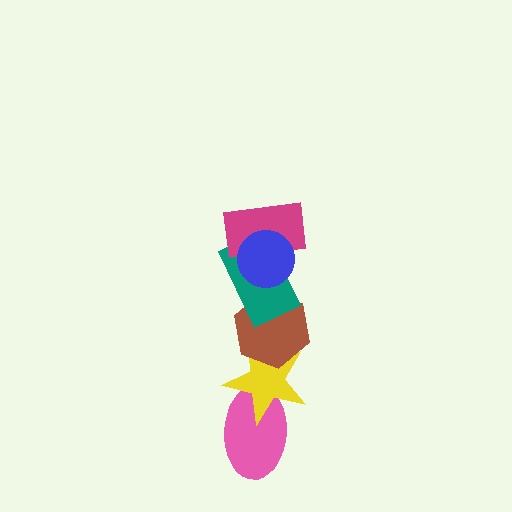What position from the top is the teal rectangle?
The teal rectangle is 3rd from the top.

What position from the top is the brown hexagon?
The brown hexagon is 4th from the top.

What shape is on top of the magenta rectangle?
The blue circle is on top of the magenta rectangle.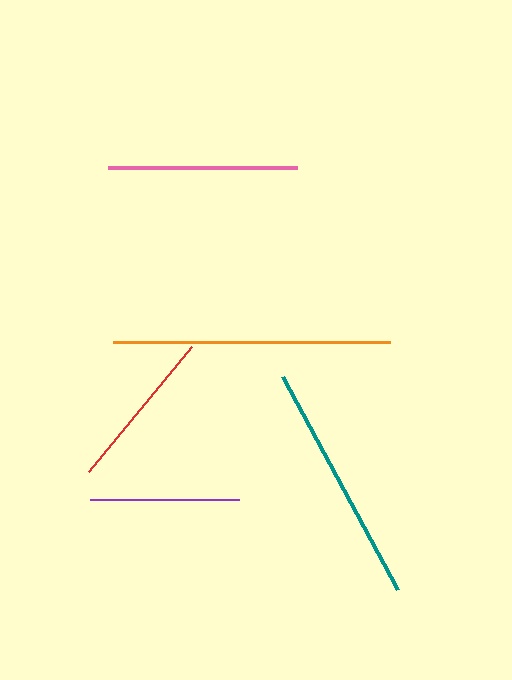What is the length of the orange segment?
The orange segment is approximately 277 pixels long.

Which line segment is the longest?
The orange line is the longest at approximately 277 pixels.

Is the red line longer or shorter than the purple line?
The red line is longer than the purple line.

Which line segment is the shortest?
The purple line is the shortest at approximately 148 pixels.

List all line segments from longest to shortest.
From longest to shortest: orange, teal, pink, red, purple.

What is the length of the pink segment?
The pink segment is approximately 190 pixels long.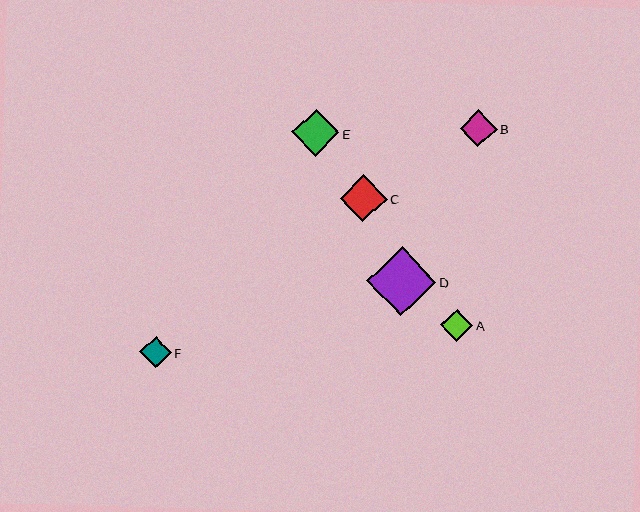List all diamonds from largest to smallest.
From largest to smallest: D, E, C, B, A, F.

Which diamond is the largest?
Diamond D is the largest with a size of approximately 69 pixels.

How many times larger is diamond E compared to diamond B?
Diamond E is approximately 1.3 times the size of diamond B.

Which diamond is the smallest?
Diamond F is the smallest with a size of approximately 31 pixels.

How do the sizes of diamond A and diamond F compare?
Diamond A and diamond F are approximately the same size.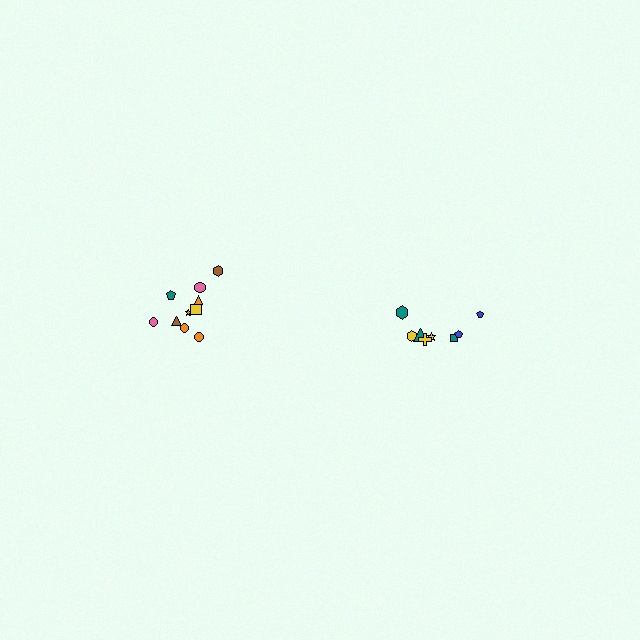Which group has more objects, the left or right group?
The left group.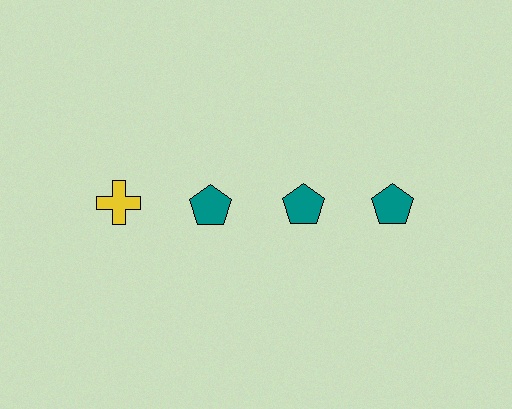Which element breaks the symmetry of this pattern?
The yellow cross in the top row, leftmost column breaks the symmetry. All other shapes are teal pentagons.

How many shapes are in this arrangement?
There are 4 shapes arranged in a grid pattern.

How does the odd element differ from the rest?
It differs in both color (yellow instead of teal) and shape (cross instead of pentagon).